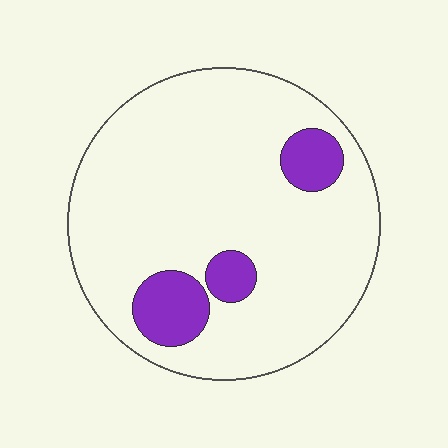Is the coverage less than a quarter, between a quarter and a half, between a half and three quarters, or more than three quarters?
Less than a quarter.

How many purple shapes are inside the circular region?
3.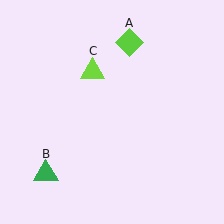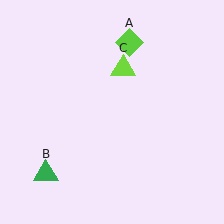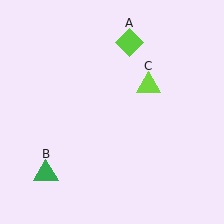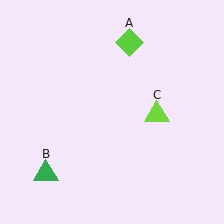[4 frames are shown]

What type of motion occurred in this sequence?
The lime triangle (object C) rotated clockwise around the center of the scene.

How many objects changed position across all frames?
1 object changed position: lime triangle (object C).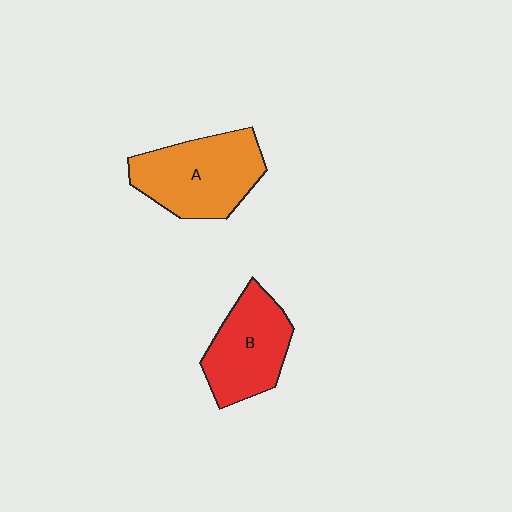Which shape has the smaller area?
Shape B (red).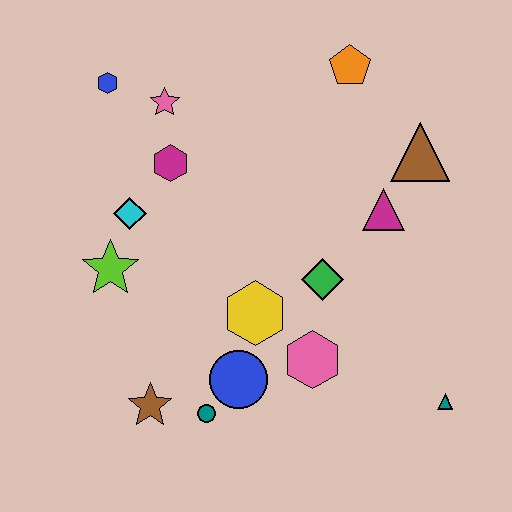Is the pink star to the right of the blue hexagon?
Yes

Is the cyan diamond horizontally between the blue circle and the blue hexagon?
Yes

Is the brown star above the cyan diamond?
No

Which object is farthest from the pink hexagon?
The blue hexagon is farthest from the pink hexagon.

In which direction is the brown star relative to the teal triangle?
The brown star is to the left of the teal triangle.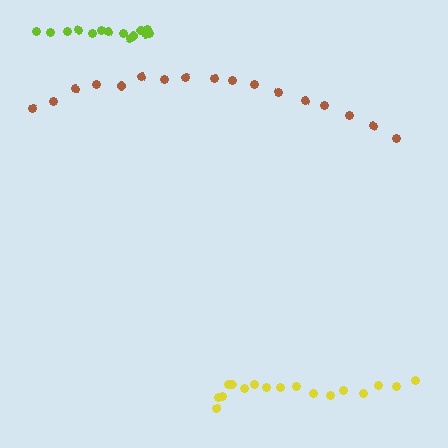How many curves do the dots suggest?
There are 3 distinct paths.